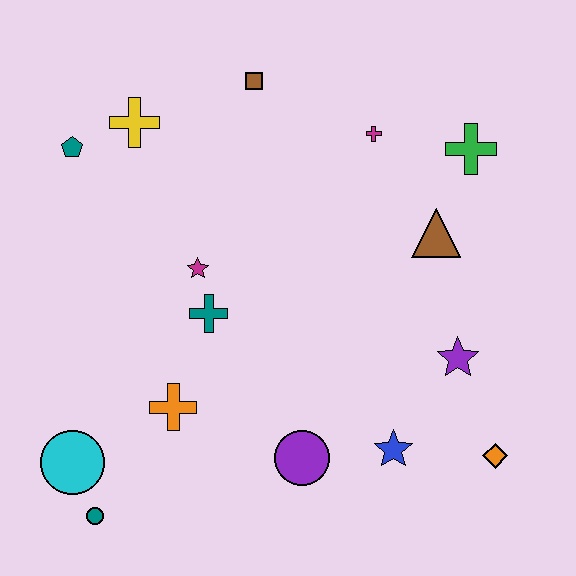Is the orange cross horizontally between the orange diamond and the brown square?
No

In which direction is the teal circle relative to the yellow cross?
The teal circle is below the yellow cross.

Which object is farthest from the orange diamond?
The teal pentagon is farthest from the orange diamond.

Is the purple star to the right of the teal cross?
Yes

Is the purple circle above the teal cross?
No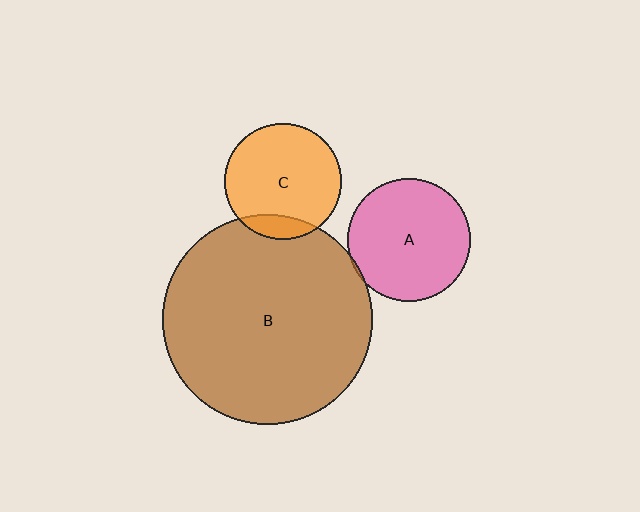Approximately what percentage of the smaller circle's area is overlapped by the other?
Approximately 5%.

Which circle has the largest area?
Circle B (brown).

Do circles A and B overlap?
Yes.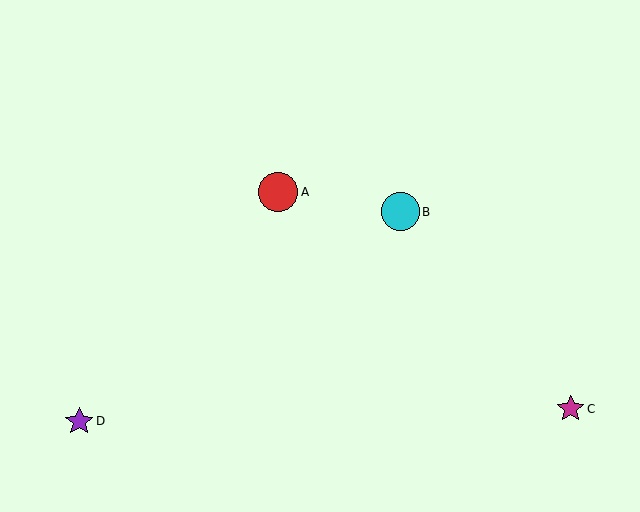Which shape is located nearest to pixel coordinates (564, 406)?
The magenta star (labeled C) at (571, 409) is nearest to that location.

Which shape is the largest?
The red circle (labeled A) is the largest.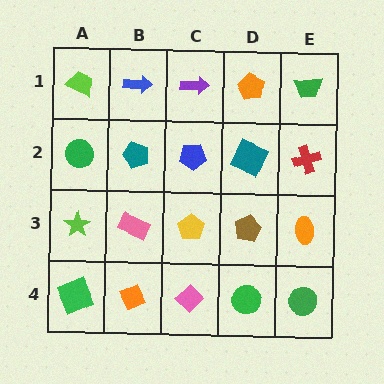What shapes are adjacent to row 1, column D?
A teal square (row 2, column D), a purple arrow (row 1, column C), a green trapezoid (row 1, column E).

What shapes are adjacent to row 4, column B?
A pink rectangle (row 3, column B), a green square (row 4, column A), a pink diamond (row 4, column C).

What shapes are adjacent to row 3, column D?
A teal square (row 2, column D), a green circle (row 4, column D), a yellow pentagon (row 3, column C), an orange ellipse (row 3, column E).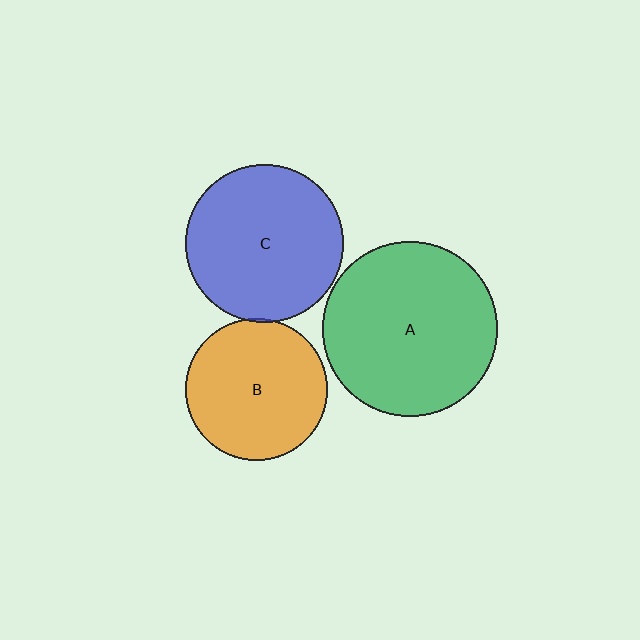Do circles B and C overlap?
Yes.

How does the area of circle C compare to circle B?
Approximately 1.2 times.